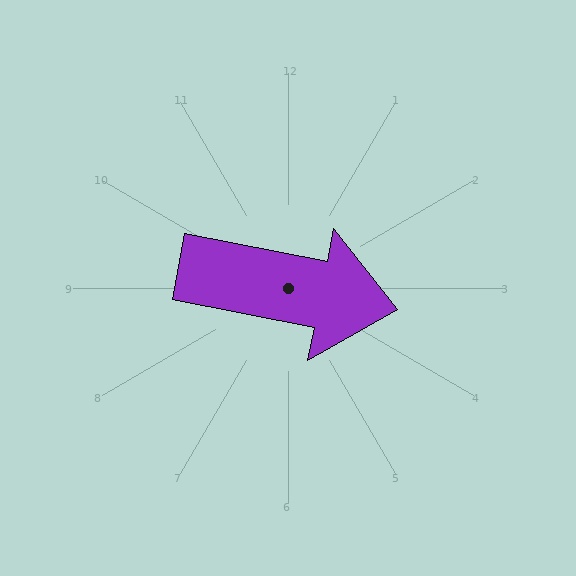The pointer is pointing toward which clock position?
Roughly 3 o'clock.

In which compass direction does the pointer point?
East.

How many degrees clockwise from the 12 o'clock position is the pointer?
Approximately 101 degrees.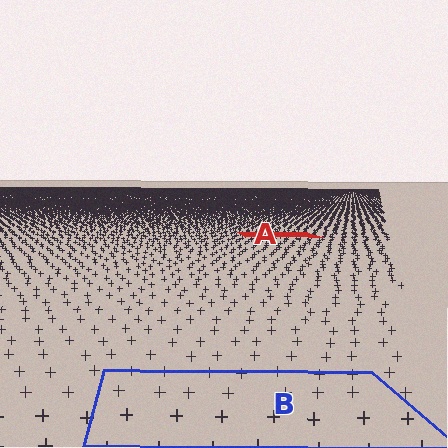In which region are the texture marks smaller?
The texture marks are smaller in region A, because it is farther away.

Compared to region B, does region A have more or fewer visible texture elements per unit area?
Region A has more texture elements per unit area — they are packed more densely because it is farther away.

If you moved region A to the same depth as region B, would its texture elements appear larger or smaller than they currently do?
They would appear larger. At a closer depth, the same texture elements are projected at a bigger on-screen size.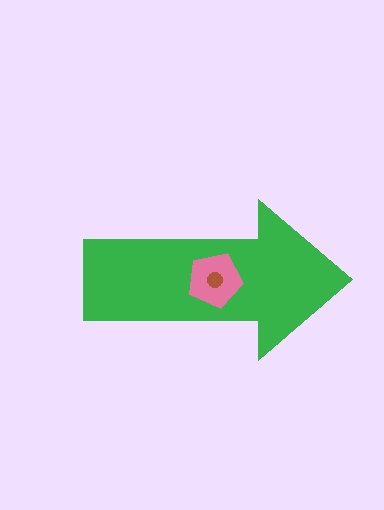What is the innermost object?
The brown circle.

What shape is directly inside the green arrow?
The pink pentagon.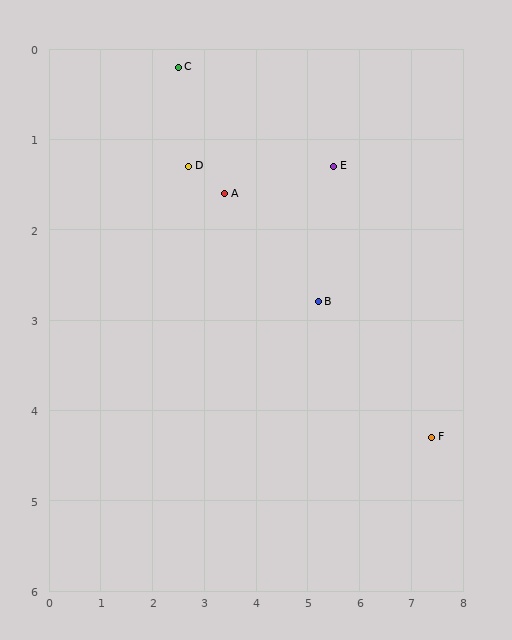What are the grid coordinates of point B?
Point B is at approximately (5.2, 2.8).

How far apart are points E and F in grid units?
Points E and F are about 3.6 grid units apart.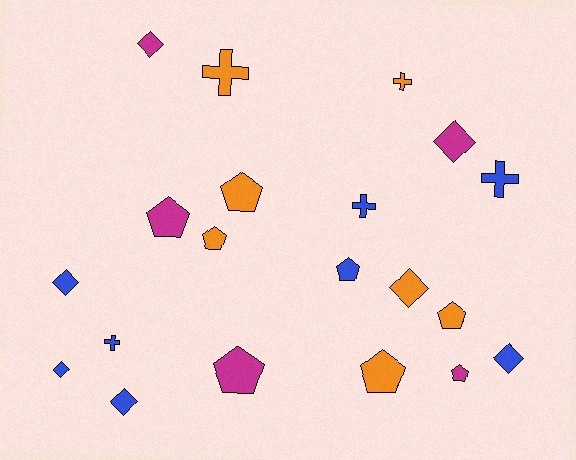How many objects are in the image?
There are 20 objects.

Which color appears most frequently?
Blue, with 8 objects.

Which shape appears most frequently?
Pentagon, with 8 objects.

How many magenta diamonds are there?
There are 2 magenta diamonds.